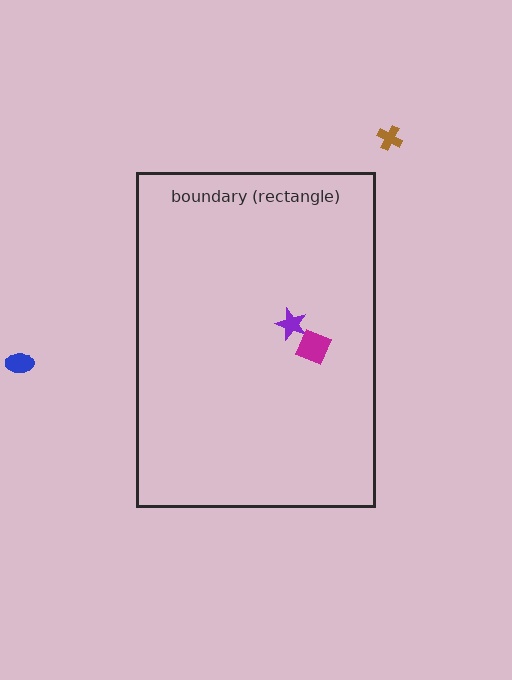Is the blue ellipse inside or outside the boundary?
Outside.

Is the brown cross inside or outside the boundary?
Outside.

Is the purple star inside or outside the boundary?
Inside.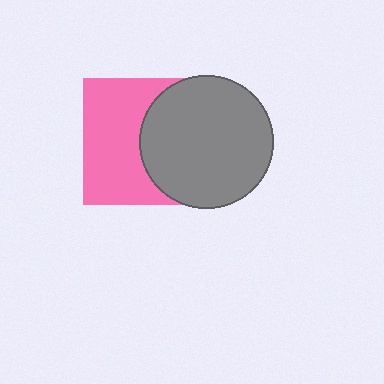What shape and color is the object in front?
The object in front is a gray circle.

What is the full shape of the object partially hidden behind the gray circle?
The partially hidden object is a pink square.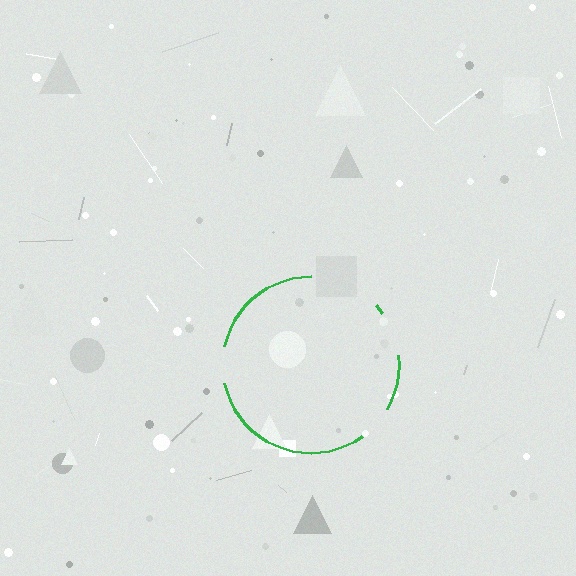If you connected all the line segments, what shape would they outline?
They would outline a circle.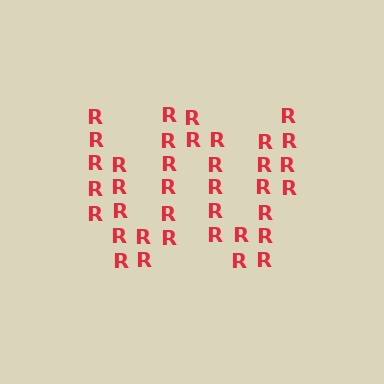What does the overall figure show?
The overall figure shows the letter W.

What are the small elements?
The small elements are letter R's.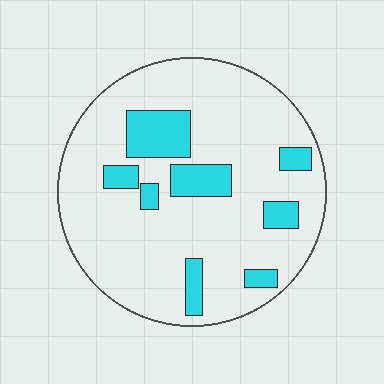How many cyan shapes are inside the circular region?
8.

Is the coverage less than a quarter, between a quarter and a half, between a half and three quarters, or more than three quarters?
Less than a quarter.